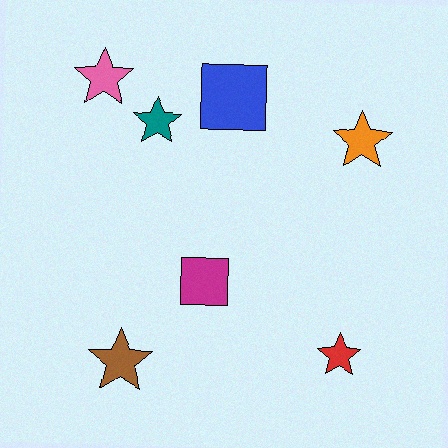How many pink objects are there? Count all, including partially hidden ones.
There is 1 pink object.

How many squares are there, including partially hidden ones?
There are 2 squares.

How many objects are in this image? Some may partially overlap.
There are 7 objects.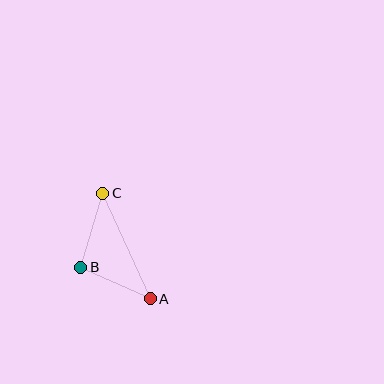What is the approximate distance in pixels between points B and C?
The distance between B and C is approximately 77 pixels.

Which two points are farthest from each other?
Points A and C are farthest from each other.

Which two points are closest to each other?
Points A and B are closest to each other.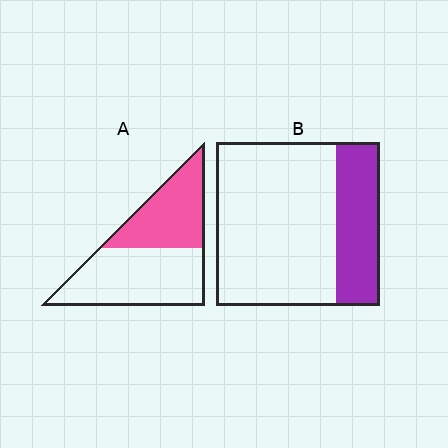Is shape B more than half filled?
No.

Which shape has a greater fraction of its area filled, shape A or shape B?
Shape A.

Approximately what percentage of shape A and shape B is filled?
A is approximately 40% and B is approximately 25%.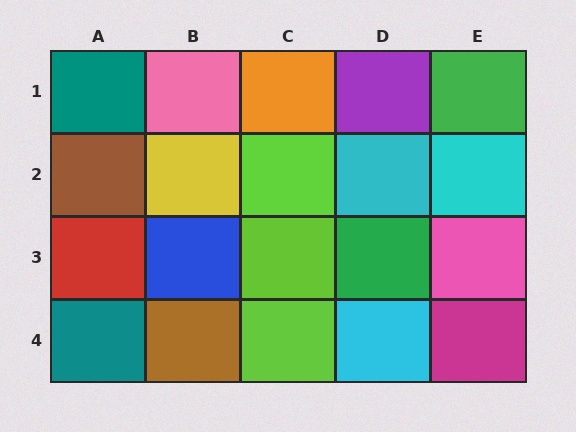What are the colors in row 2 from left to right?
Brown, yellow, lime, cyan, cyan.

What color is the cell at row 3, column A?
Red.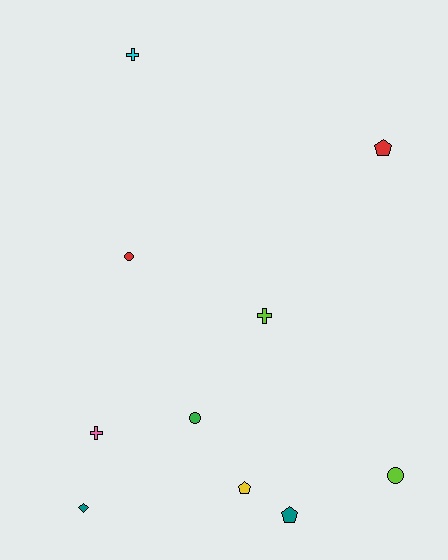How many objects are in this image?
There are 10 objects.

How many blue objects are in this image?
There are no blue objects.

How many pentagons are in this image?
There are 3 pentagons.